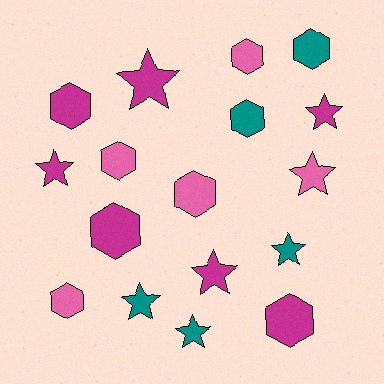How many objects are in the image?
There are 17 objects.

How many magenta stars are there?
There are 4 magenta stars.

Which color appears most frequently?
Magenta, with 7 objects.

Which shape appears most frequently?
Hexagon, with 9 objects.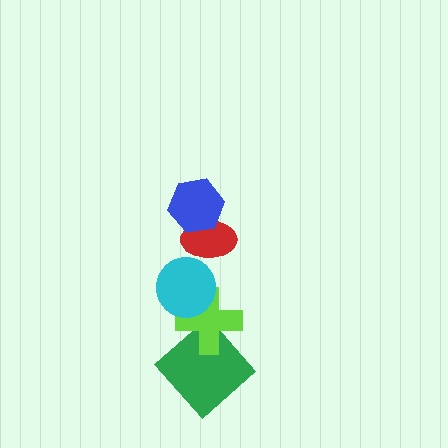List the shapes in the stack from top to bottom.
From top to bottom: the blue hexagon, the red ellipse, the cyan circle, the lime cross, the green diamond.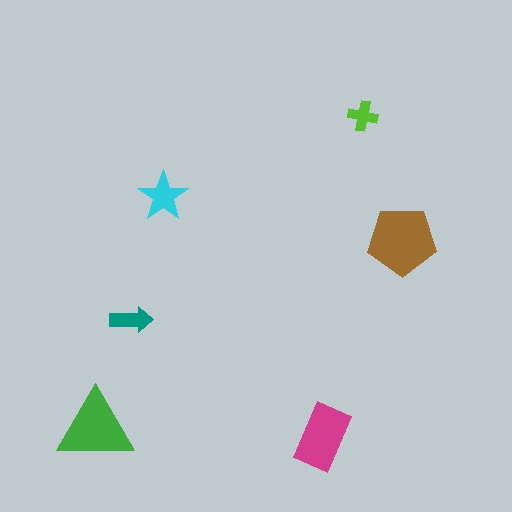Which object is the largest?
The brown pentagon.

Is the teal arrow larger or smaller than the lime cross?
Larger.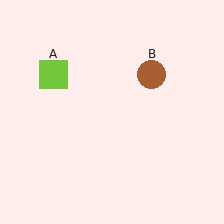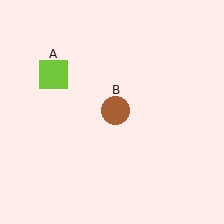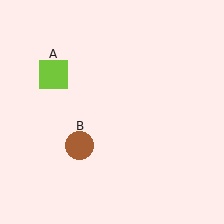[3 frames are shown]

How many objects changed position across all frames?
1 object changed position: brown circle (object B).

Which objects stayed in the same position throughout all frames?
Lime square (object A) remained stationary.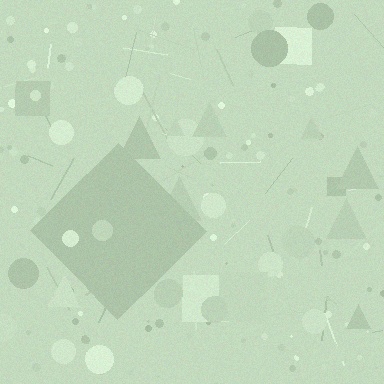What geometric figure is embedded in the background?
A diamond is embedded in the background.